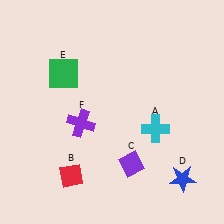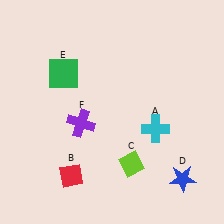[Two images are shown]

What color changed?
The diamond (C) changed from purple in Image 1 to lime in Image 2.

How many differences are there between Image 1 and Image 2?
There is 1 difference between the two images.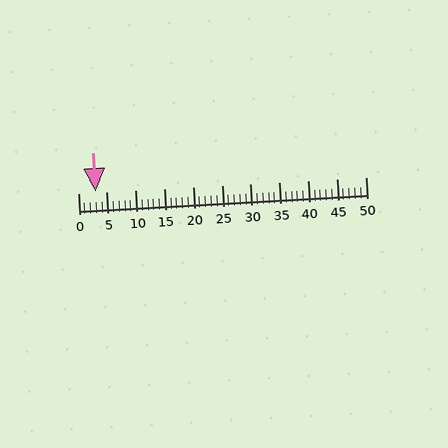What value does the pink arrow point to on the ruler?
The pink arrow points to approximately 3.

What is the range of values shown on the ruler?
The ruler shows values from 0 to 50.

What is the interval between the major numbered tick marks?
The major tick marks are spaced 5 units apart.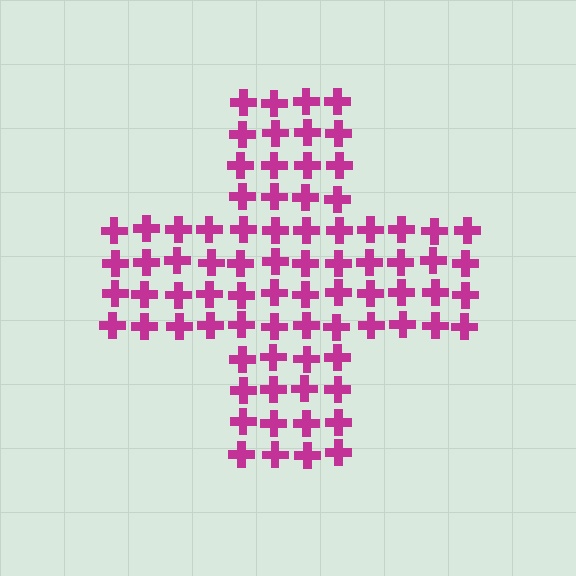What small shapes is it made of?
It is made of small crosses.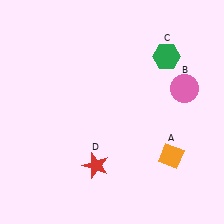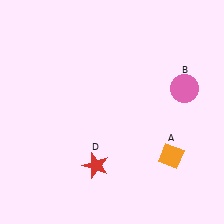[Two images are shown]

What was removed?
The green hexagon (C) was removed in Image 2.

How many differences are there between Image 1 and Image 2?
There is 1 difference between the two images.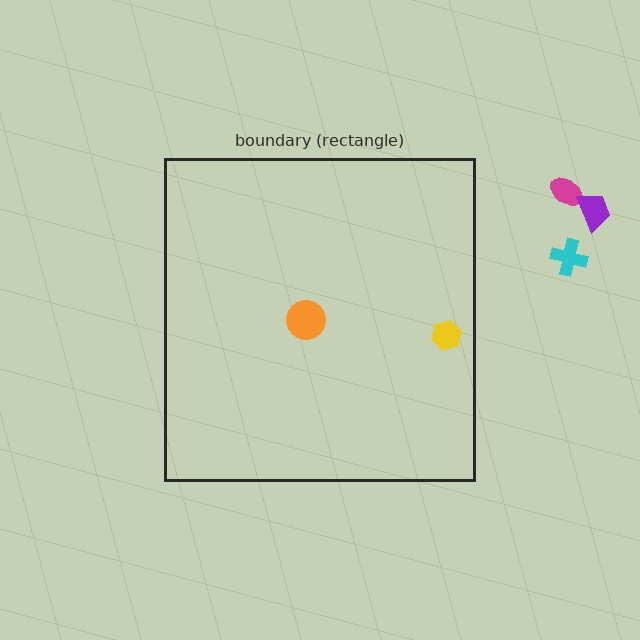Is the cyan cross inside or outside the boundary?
Outside.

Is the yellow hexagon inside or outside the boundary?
Inside.